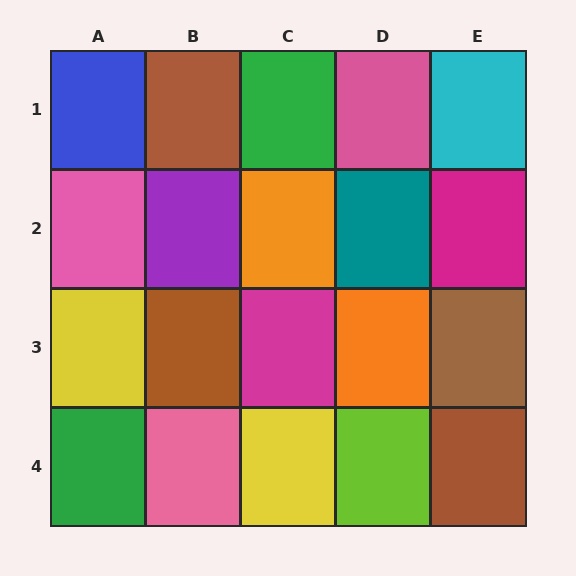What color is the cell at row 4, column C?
Yellow.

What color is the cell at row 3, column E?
Brown.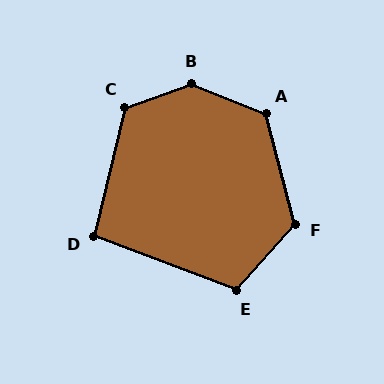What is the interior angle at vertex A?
Approximately 126 degrees (obtuse).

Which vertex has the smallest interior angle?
D, at approximately 97 degrees.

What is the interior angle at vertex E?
Approximately 111 degrees (obtuse).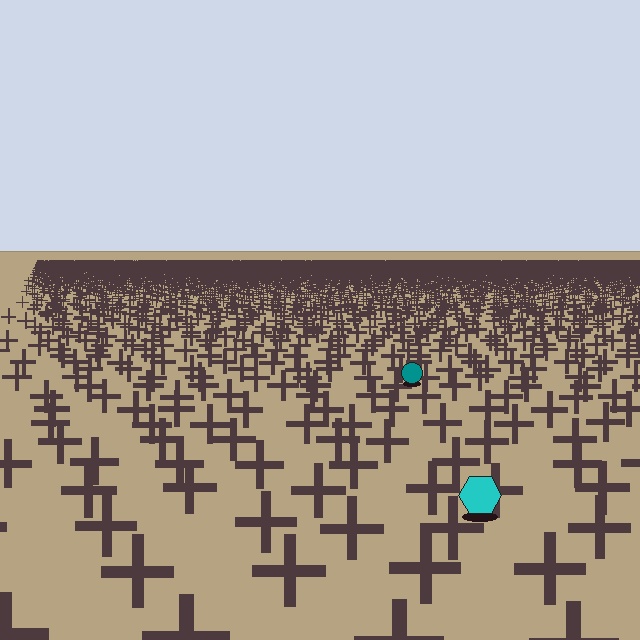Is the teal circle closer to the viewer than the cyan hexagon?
No. The cyan hexagon is closer — you can tell from the texture gradient: the ground texture is coarser near it.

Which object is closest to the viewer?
The cyan hexagon is closest. The texture marks near it are larger and more spread out.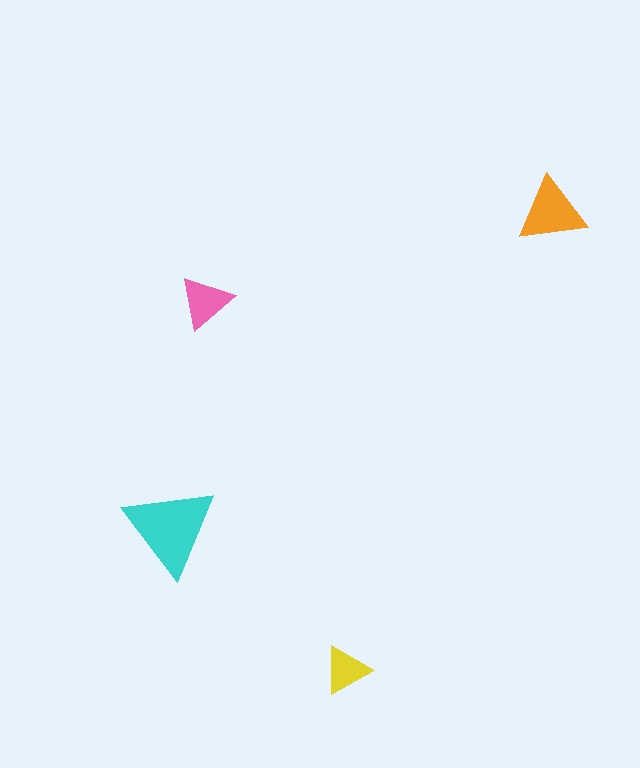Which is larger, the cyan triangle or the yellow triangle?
The cyan one.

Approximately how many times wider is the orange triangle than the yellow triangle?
About 1.5 times wider.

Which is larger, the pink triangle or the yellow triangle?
The pink one.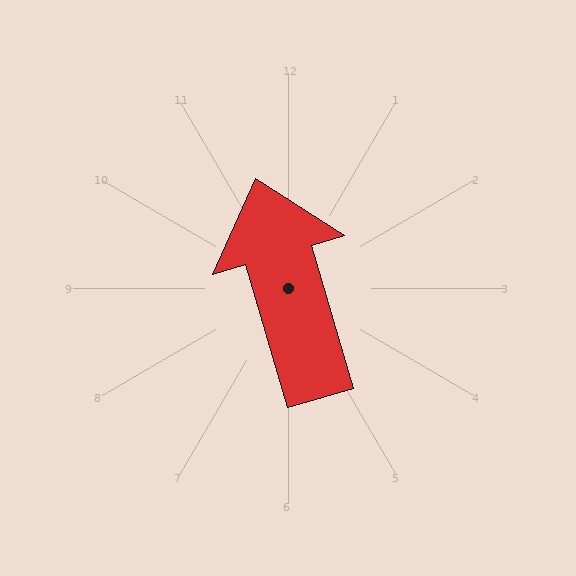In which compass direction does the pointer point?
North.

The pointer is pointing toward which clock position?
Roughly 11 o'clock.